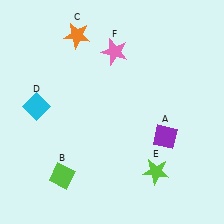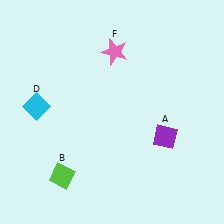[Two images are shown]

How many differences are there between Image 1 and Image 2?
There are 2 differences between the two images.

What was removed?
The orange star (C), the lime star (E) were removed in Image 2.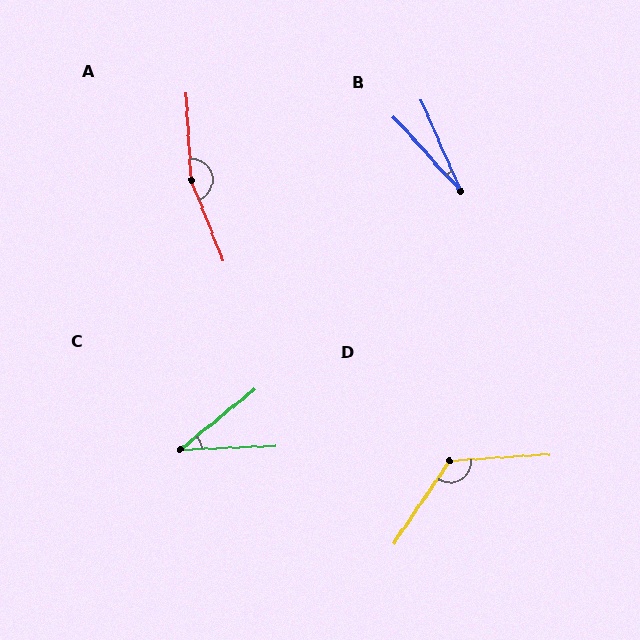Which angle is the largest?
A, at approximately 161 degrees.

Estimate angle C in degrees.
Approximately 37 degrees.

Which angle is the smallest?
B, at approximately 19 degrees.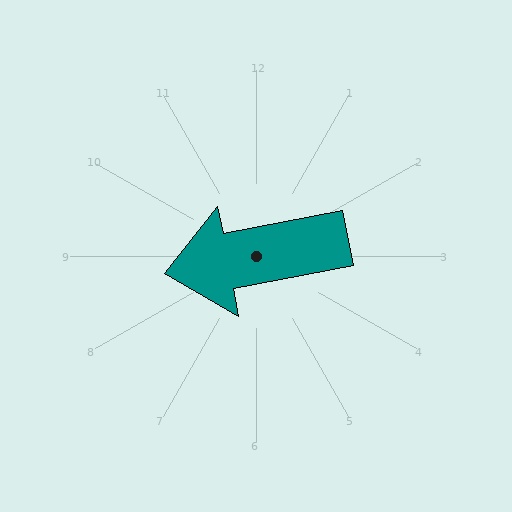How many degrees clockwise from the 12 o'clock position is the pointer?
Approximately 259 degrees.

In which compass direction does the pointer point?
West.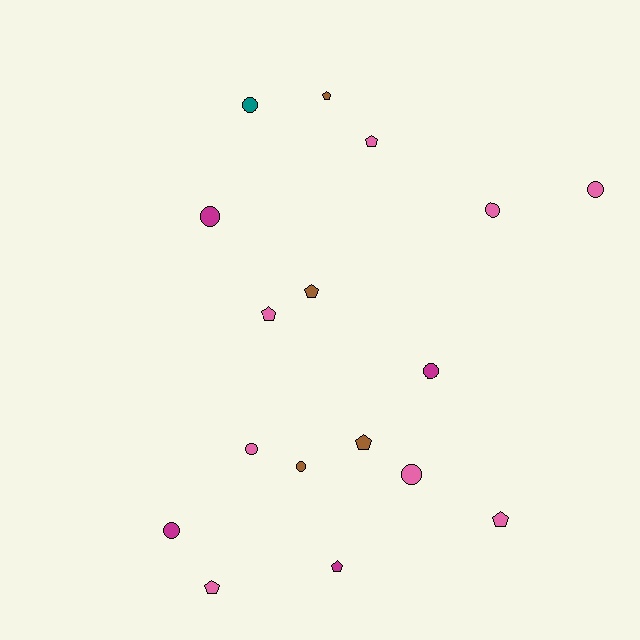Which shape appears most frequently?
Circle, with 9 objects.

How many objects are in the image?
There are 17 objects.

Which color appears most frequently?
Pink, with 8 objects.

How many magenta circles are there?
There are 3 magenta circles.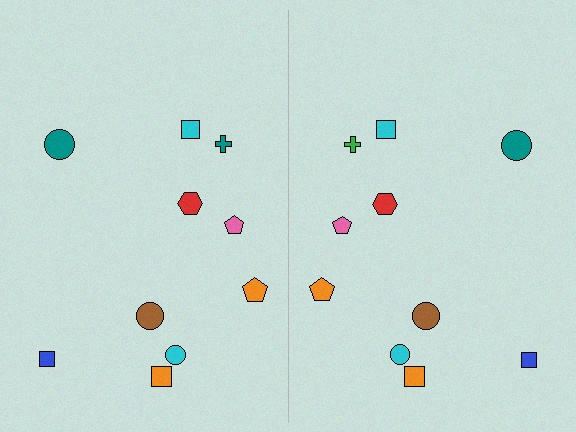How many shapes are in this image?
There are 20 shapes in this image.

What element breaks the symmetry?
The green cross on the right side breaks the symmetry — its mirror counterpart is teal.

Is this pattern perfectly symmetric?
No, the pattern is not perfectly symmetric. The green cross on the right side breaks the symmetry — its mirror counterpart is teal.